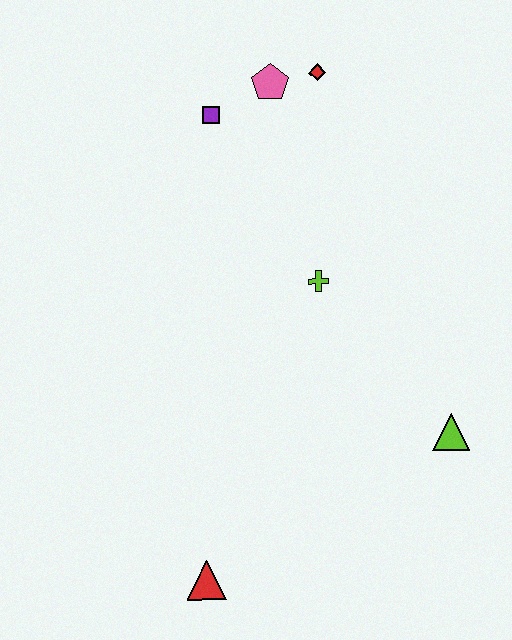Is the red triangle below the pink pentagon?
Yes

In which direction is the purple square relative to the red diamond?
The purple square is to the left of the red diamond.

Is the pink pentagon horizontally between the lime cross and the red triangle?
Yes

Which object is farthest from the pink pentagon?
The red triangle is farthest from the pink pentagon.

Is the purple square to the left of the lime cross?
Yes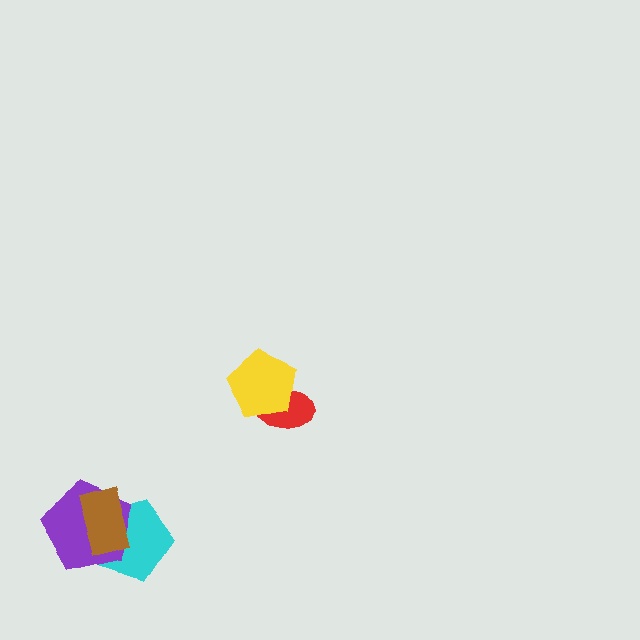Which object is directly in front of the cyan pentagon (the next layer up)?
The purple pentagon is directly in front of the cyan pentagon.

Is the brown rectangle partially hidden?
No, no other shape covers it.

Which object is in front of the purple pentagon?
The brown rectangle is in front of the purple pentagon.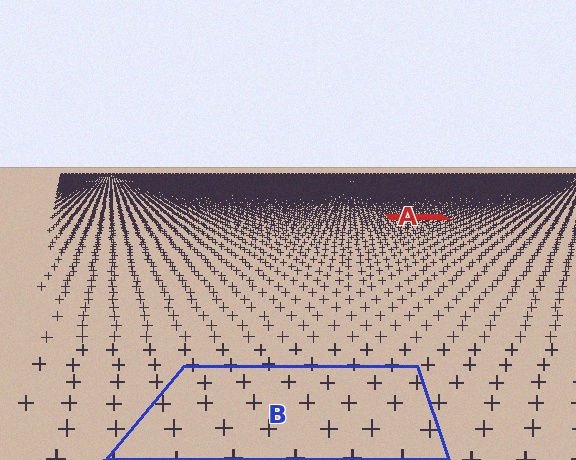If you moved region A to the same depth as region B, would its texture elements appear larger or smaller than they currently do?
They would appear larger. At a closer depth, the same texture elements are projected at a bigger on-screen size.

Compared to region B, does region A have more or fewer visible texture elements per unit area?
Region A has more texture elements per unit area — they are packed more densely because it is farther away.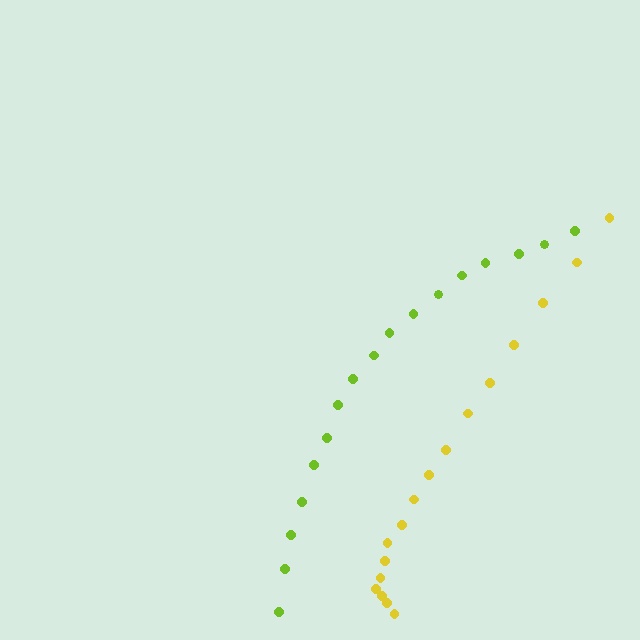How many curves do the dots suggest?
There are 2 distinct paths.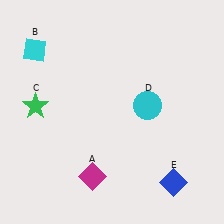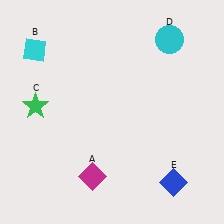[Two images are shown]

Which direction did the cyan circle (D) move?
The cyan circle (D) moved up.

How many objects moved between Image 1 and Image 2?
1 object moved between the two images.